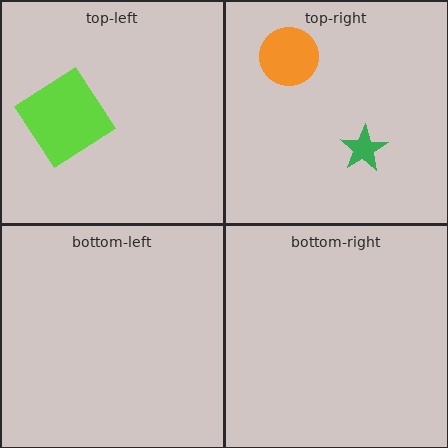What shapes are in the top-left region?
The lime diamond.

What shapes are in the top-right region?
The green star, the orange circle.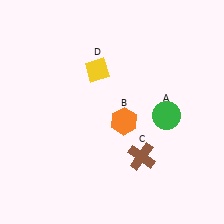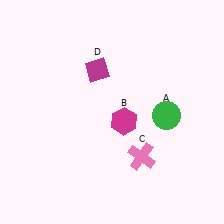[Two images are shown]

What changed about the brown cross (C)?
In Image 1, C is brown. In Image 2, it changed to pink.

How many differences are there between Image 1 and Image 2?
There are 3 differences between the two images.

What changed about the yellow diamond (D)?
In Image 1, D is yellow. In Image 2, it changed to magenta.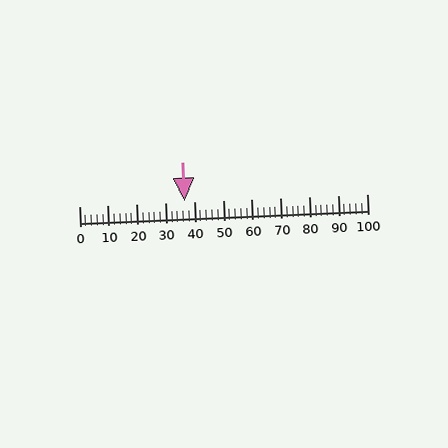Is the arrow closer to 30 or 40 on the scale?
The arrow is closer to 40.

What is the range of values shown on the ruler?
The ruler shows values from 0 to 100.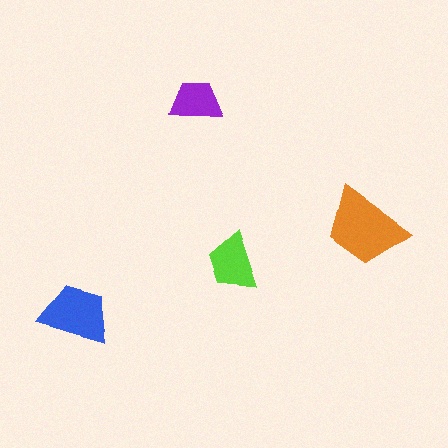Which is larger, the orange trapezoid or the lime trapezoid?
The orange one.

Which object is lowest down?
The blue trapezoid is bottommost.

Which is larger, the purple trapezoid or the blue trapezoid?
The blue one.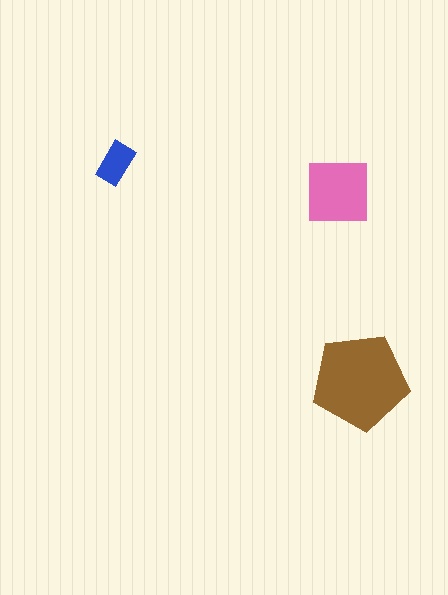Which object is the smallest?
The blue rectangle.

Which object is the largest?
The brown pentagon.